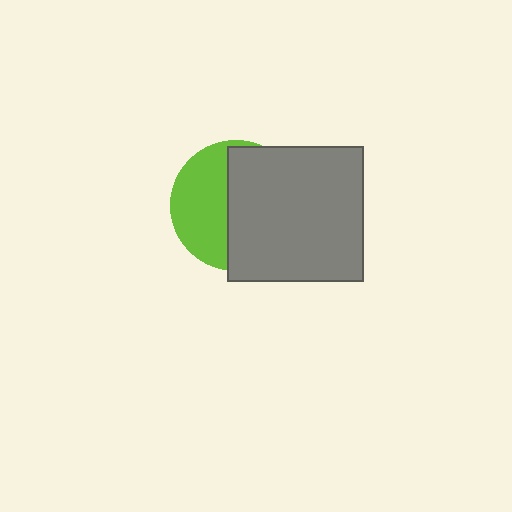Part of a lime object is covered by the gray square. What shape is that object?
It is a circle.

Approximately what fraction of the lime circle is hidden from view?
Roughly 57% of the lime circle is hidden behind the gray square.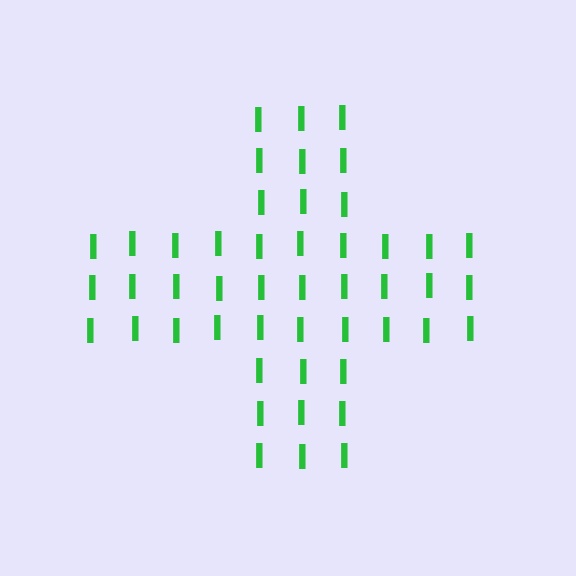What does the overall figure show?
The overall figure shows a cross.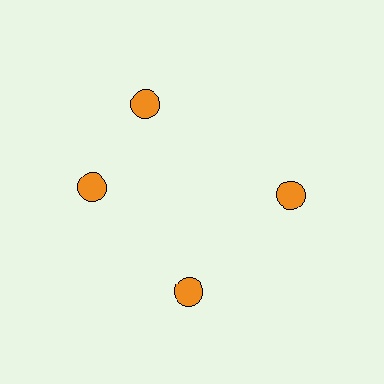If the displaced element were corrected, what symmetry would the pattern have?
It would have 4-fold rotational symmetry — the pattern would map onto itself every 90 degrees.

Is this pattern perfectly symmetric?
No. The 4 orange circles are arranged in a ring, but one element near the 12 o'clock position is rotated out of alignment along the ring, breaking the 4-fold rotational symmetry.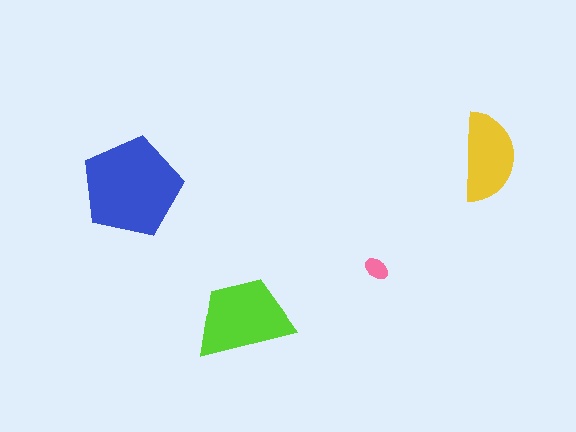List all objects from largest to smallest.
The blue pentagon, the lime trapezoid, the yellow semicircle, the pink ellipse.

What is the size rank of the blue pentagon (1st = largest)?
1st.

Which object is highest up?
The yellow semicircle is topmost.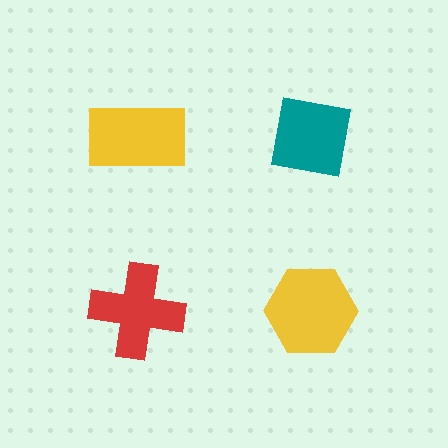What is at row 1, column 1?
A yellow rectangle.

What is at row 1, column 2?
A teal square.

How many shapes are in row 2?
2 shapes.